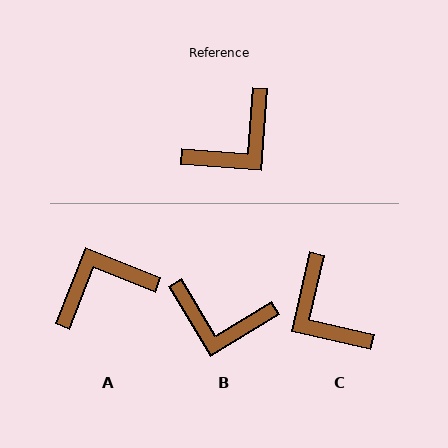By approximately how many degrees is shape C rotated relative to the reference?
Approximately 98 degrees clockwise.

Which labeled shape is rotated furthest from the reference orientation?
A, about 163 degrees away.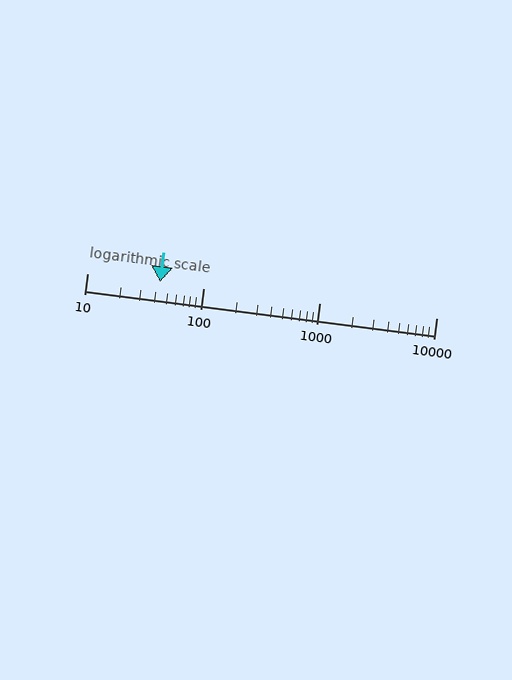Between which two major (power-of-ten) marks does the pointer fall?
The pointer is between 10 and 100.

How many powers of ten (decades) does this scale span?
The scale spans 3 decades, from 10 to 10000.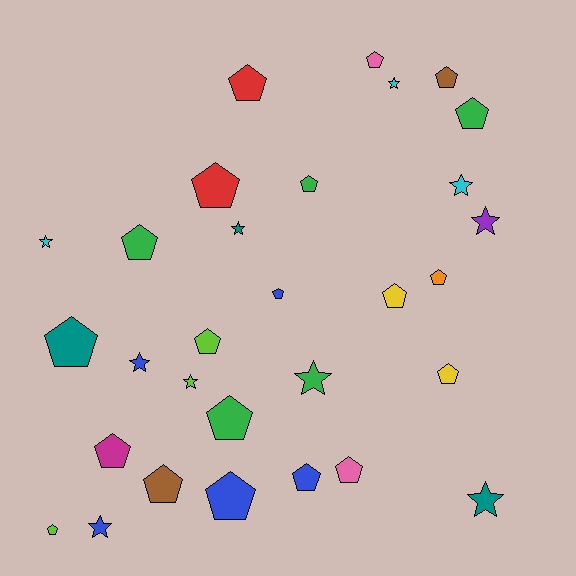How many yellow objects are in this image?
There are 2 yellow objects.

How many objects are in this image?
There are 30 objects.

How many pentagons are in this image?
There are 20 pentagons.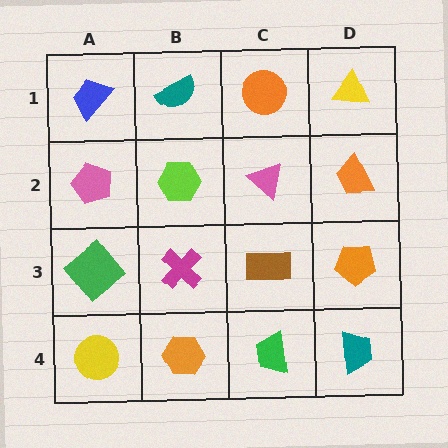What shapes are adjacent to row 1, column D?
An orange trapezoid (row 2, column D), an orange circle (row 1, column C).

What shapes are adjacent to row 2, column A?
A blue trapezoid (row 1, column A), a green diamond (row 3, column A), a lime hexagon (row 2, column B).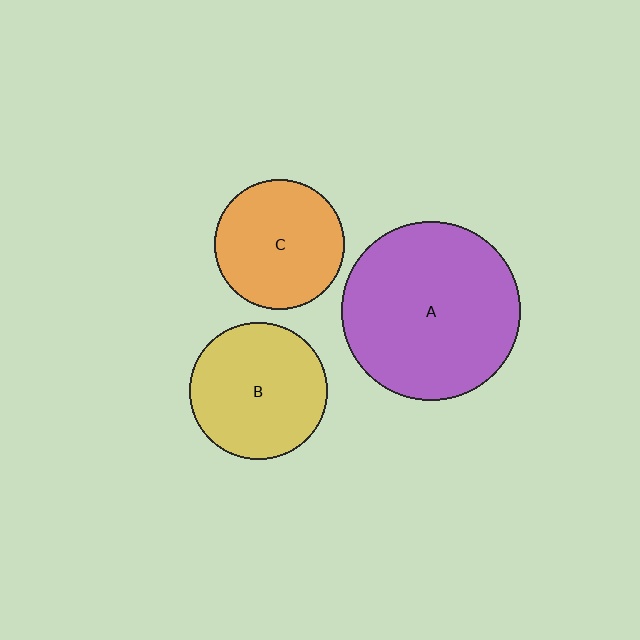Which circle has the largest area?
Circle A (purple).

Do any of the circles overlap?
No, none of the circles overlap.